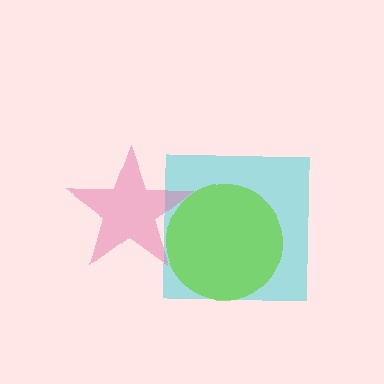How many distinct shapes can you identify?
There are 3 distinct shapes: a cyan square, a pink star, a lime circle.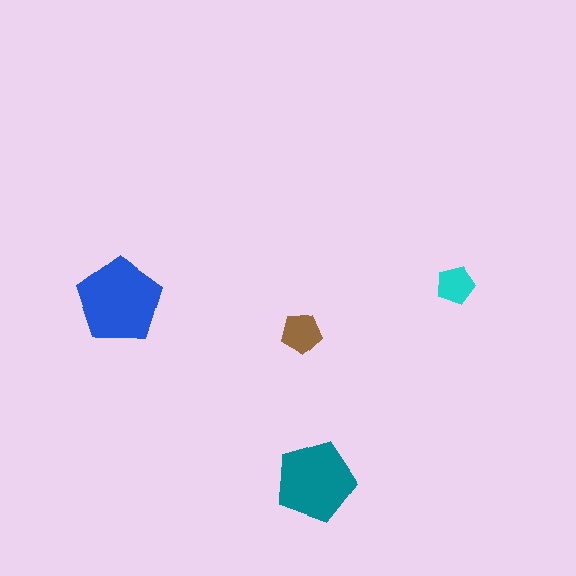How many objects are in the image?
There are 4 objects in the image.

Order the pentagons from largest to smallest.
the blue one, the teal one, the brown one, the cyan one.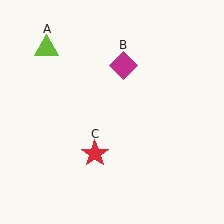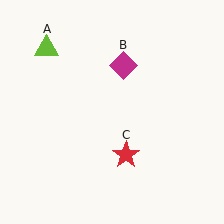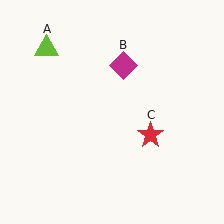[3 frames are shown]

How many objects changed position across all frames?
1 object changed position: red star (object C).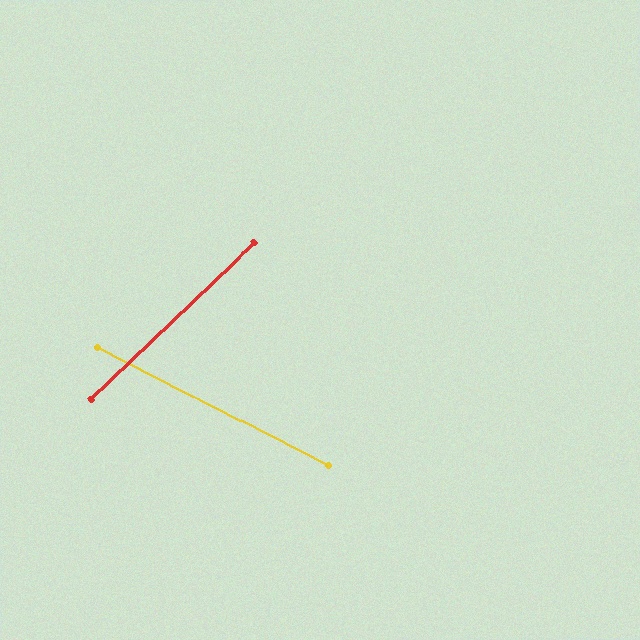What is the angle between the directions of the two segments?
Approximately 71 degrees.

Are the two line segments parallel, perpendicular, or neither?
Neither parallel nor perpendicular — they differ by about 71°.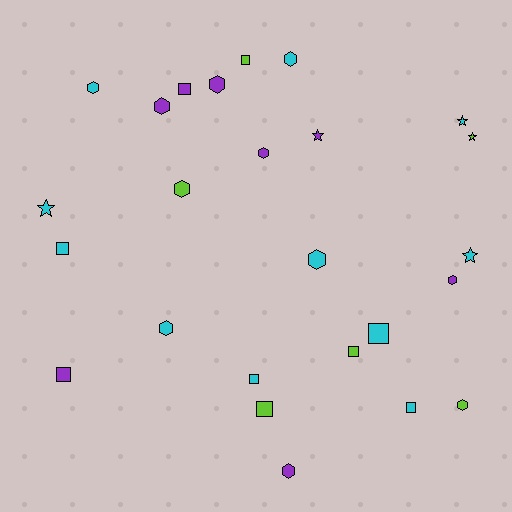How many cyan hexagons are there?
There are 4 cyan hexagons.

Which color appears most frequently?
Cyan, with 11 objects.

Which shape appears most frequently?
Hexagon, with 11 objects.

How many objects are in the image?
There are 25 objects.